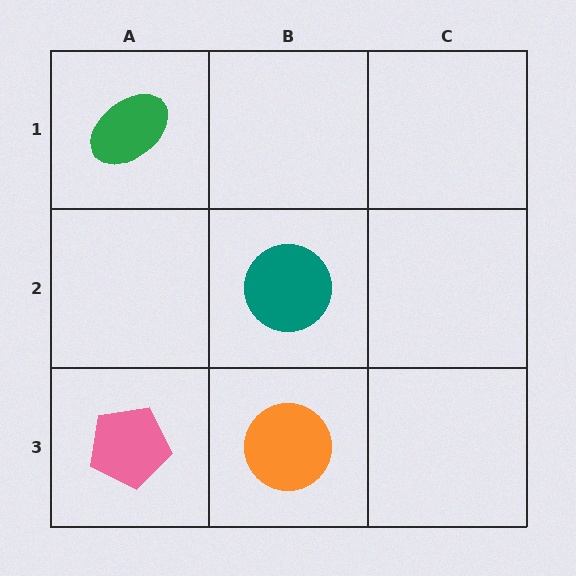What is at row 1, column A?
A green ellipse.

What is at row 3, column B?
An orange circle.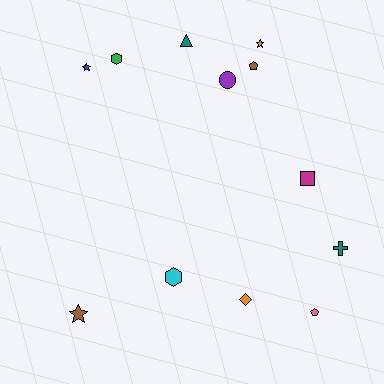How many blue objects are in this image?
There is 1 blue object.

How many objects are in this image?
There are 12 objects.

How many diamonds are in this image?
There is 1 diamond.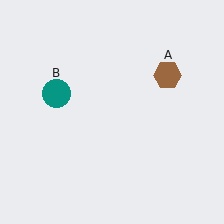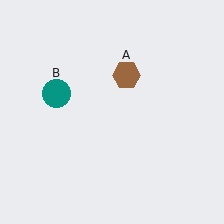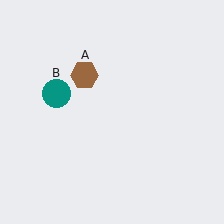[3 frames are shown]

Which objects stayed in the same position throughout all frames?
Teal circle (object B) remained stationary.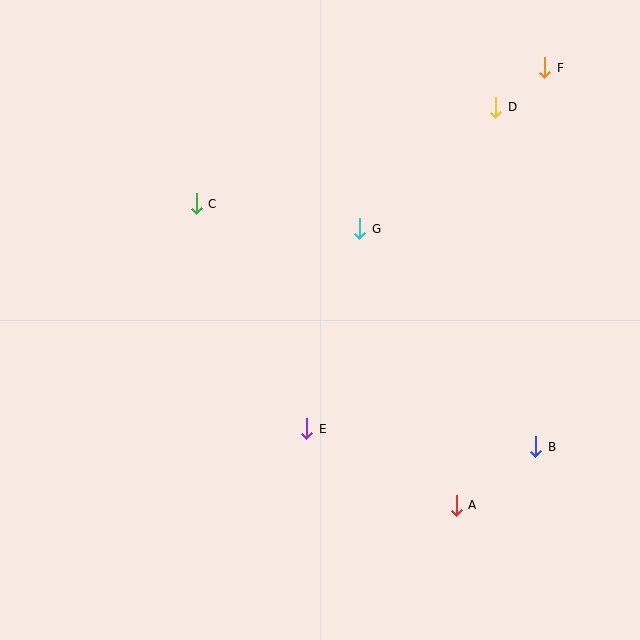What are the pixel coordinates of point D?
Point D is at (496, 107).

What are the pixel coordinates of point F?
Point F is at (545, 68).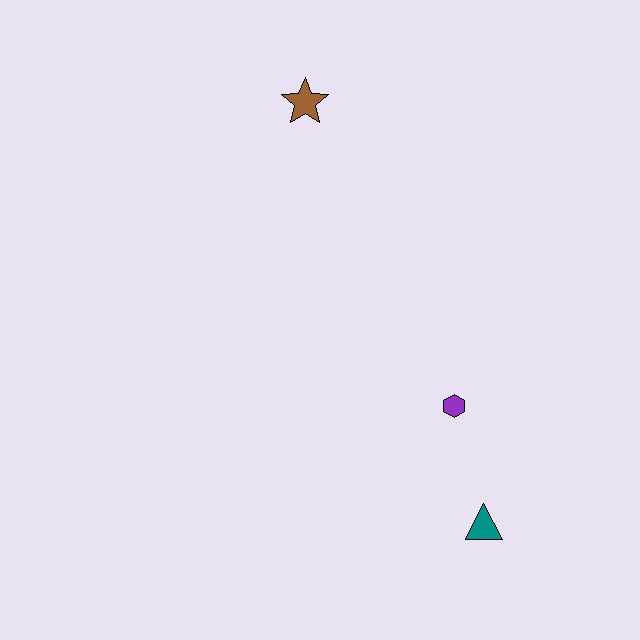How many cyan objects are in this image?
There are no cyan objects.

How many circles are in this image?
There are no circles.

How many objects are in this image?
There are 3 objects.